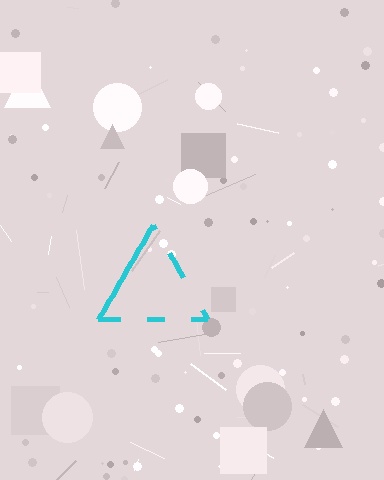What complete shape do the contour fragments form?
The contour fragments form a triangle.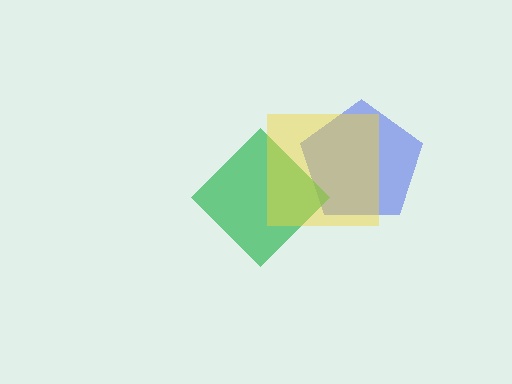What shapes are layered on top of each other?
The layered shapes are: a blue pentagon, a green diamond, a yellow square.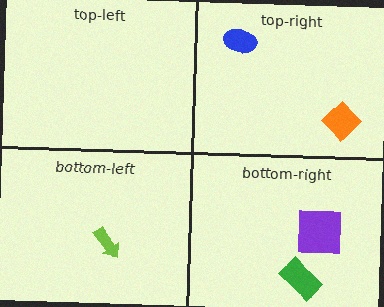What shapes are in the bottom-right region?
The purple square, the green rectangle.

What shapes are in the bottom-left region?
The lime arrow.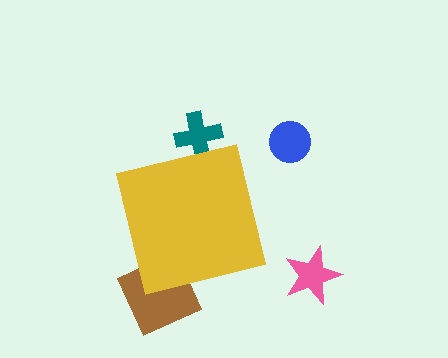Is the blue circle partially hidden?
No, the blue circle is fully visible.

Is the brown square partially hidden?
Yes, the brown square is partially hidden behind the yellow square.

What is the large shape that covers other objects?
A yellow square.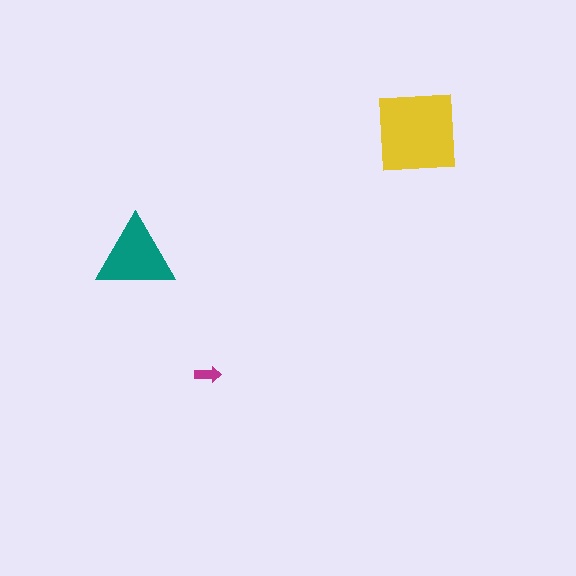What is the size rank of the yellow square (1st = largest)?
1st.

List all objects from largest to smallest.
The yellow square, the teal triangle, the magenta arrow.